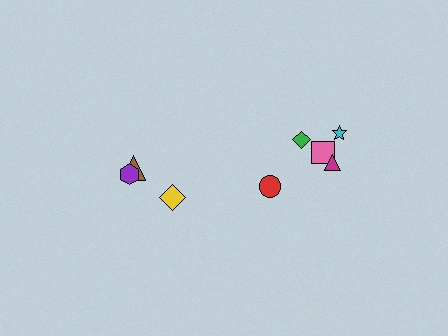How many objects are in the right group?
There are 6 objects.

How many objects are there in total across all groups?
There are 9 objects.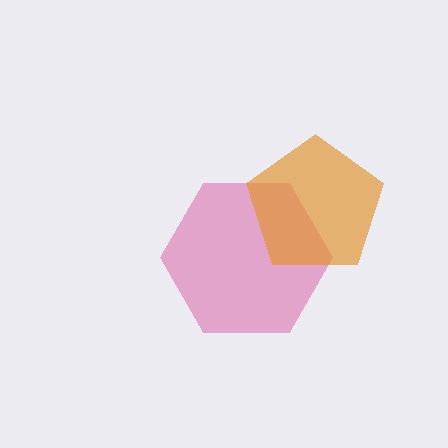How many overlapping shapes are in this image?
There are 2 overlapping shapes in the image.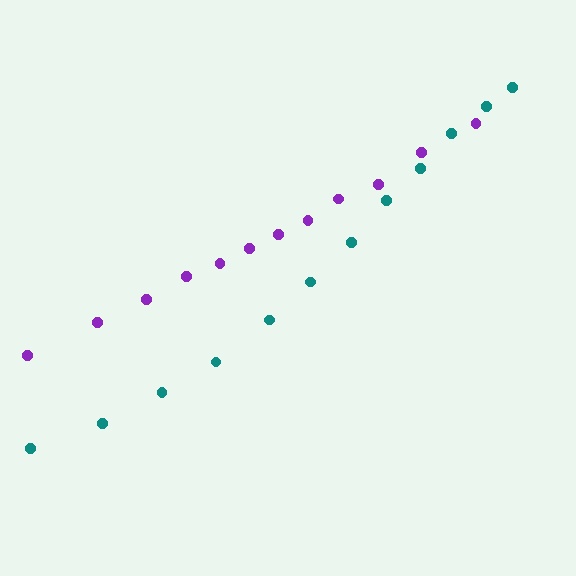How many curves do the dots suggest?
There are 2 distinct paths.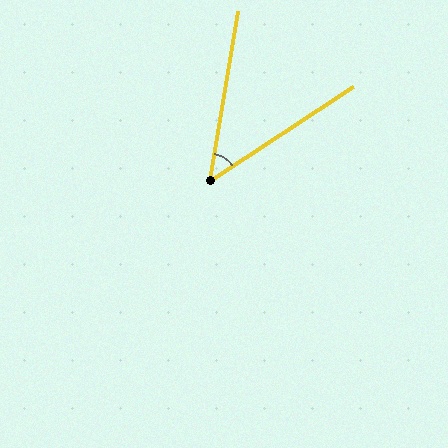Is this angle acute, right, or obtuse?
It is acute.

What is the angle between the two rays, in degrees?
Approximately 47 degrees.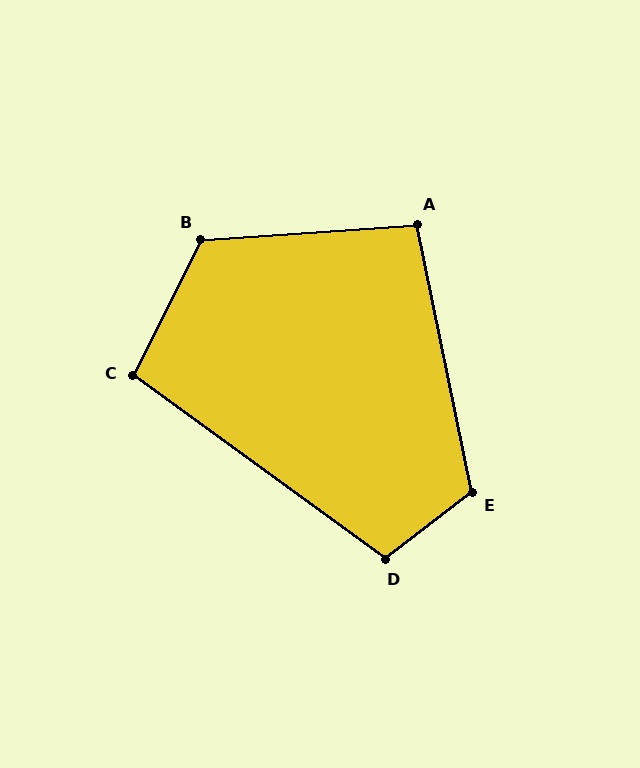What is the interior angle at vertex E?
Approximately 116 degrees (obtuse).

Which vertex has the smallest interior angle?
A, at approximately 97 degrees.